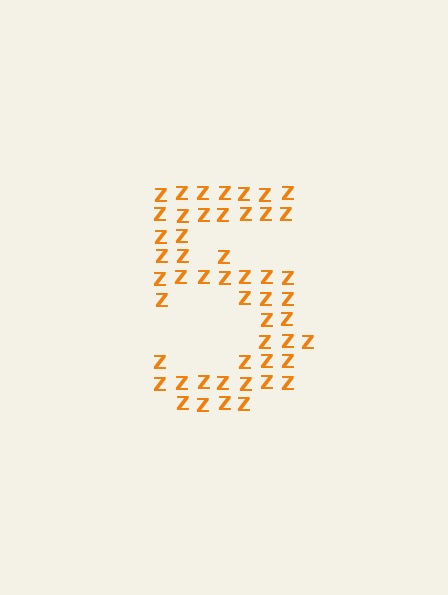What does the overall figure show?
The overall figure shows the digit 5.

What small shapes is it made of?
It is made of small letter Z's.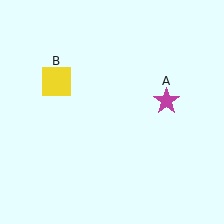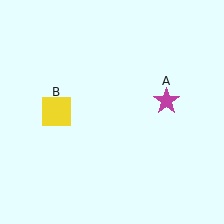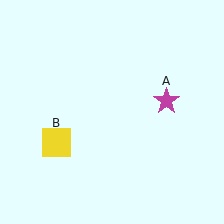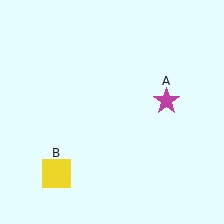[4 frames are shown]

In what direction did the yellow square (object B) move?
The yellow square (object B) moved down.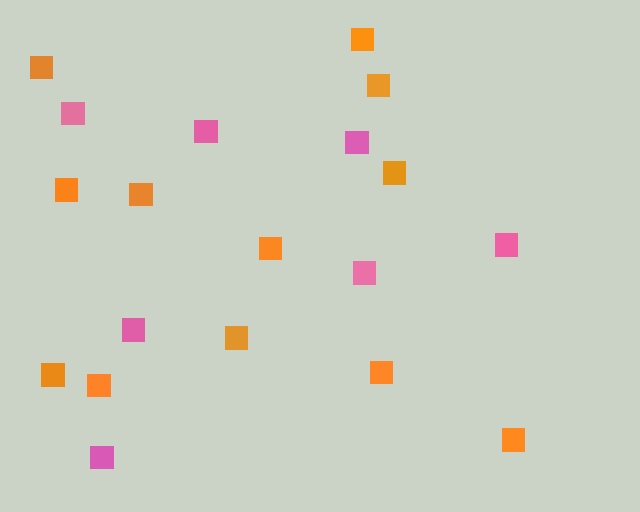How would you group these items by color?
There are 2 groups: one group of orange squares (12) and one group of pink squares (7).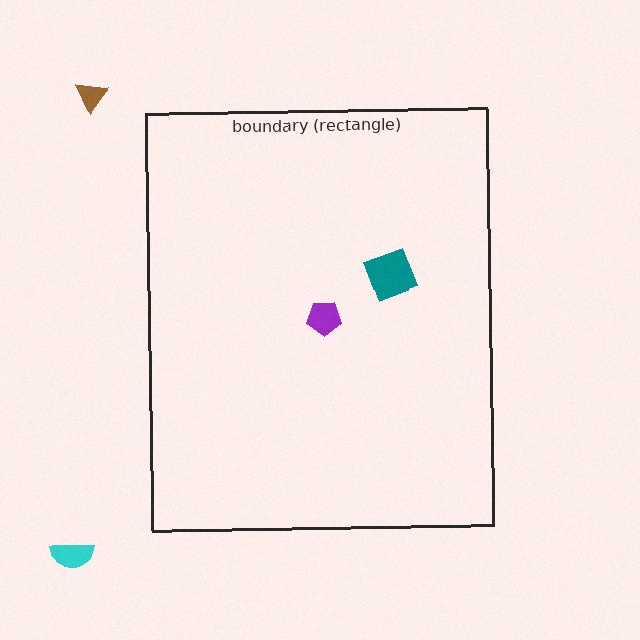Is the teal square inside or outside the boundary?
Inside.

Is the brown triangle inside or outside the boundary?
Outside.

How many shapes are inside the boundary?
2 inside, 2 outside.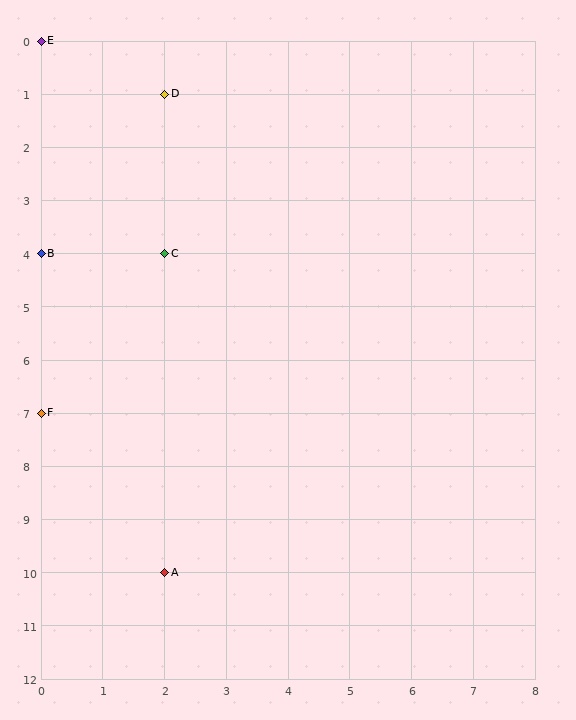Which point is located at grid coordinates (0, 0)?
Point E is at (0, 0).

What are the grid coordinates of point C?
Point C is at grid coordinates (2, 4).